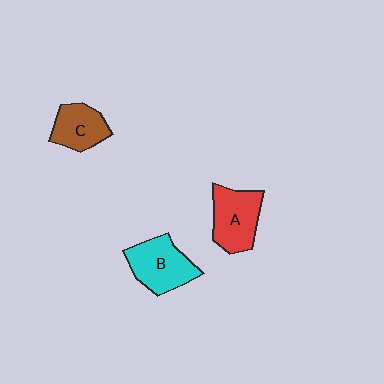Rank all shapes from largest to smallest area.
From largest to smallest: B (cyan), A (red), C (brown).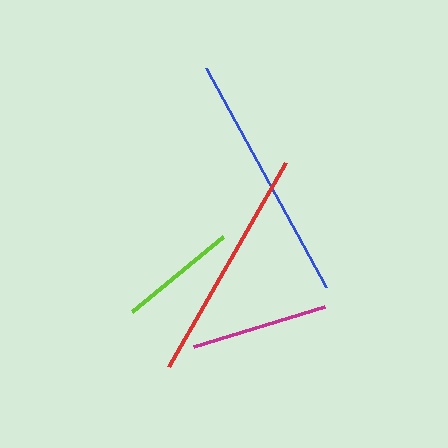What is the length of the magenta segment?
The magenta segment is approximately 137 pixels long.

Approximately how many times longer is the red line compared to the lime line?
The red line is approximately 2.0 times the length of the lime line.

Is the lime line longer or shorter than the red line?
The red line is longer than the lime line.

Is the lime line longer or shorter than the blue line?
The blue line is longer than the lime line.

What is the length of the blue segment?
The blue segment is approximately 249 pixels long.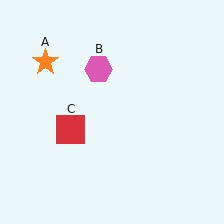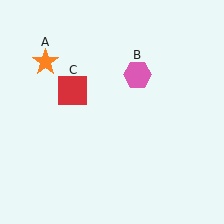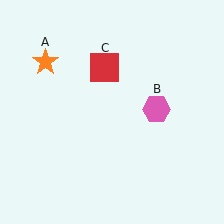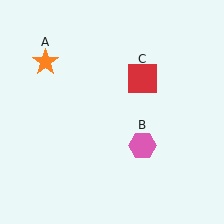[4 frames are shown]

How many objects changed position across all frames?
2 objects changed position: pink hexagon (object B), red square (object C).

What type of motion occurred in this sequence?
The pink hexagon (object B), red square (object C) rotated clockwise around the center of the scene.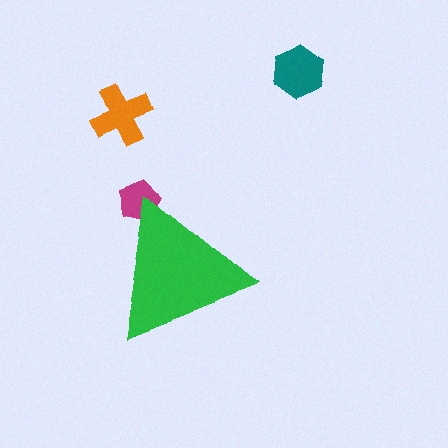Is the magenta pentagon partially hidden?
Yes, the magenta pentagon is partially hidden behind the green triangle.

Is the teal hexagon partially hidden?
No, the teal hexagon is fully visible.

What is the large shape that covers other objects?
A green triangle.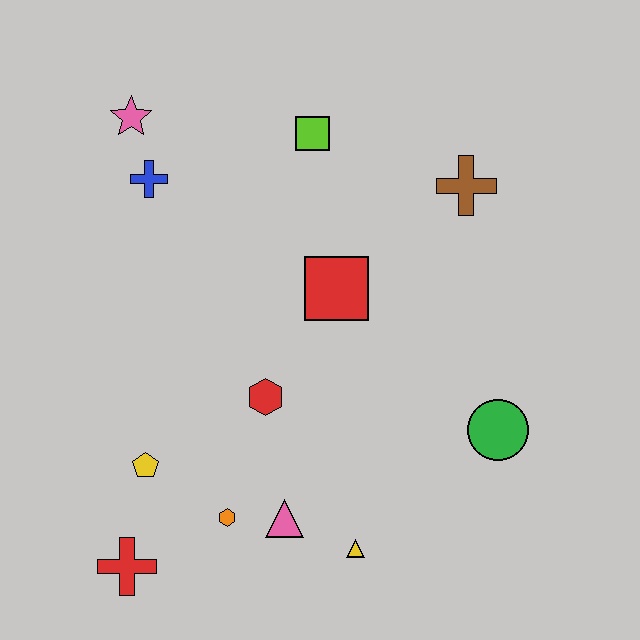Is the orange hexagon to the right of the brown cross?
No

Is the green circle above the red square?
No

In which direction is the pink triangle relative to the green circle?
The pink triangle is to the left of the green circle.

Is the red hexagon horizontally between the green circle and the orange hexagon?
Yes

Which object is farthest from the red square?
The red cross is farthest from the red square.